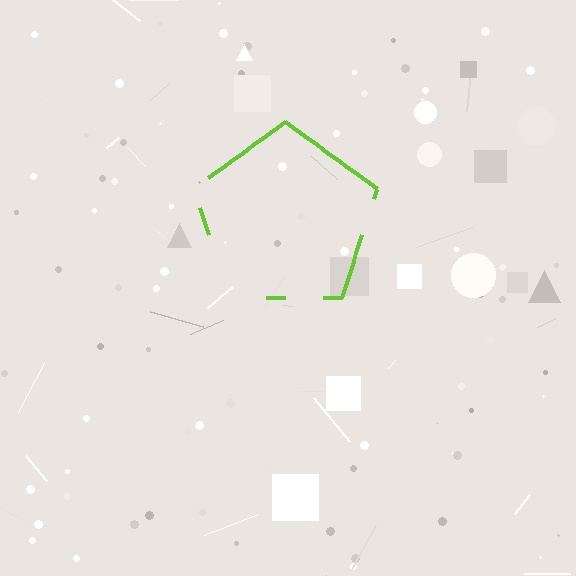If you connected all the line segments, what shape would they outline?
They would outline a pentagon.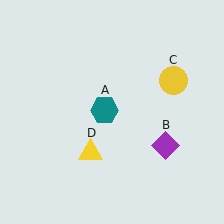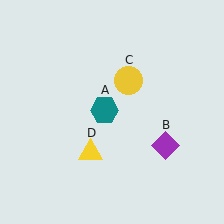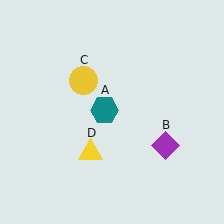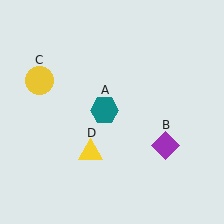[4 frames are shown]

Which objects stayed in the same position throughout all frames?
Teal hexagon (object A) and purple diamond (object B) and yellow triangle (object D) remained stationary.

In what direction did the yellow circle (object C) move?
The yellow circle (object C) moved left.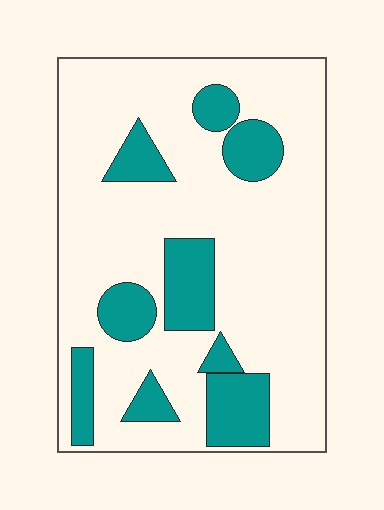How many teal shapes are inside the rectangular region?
9.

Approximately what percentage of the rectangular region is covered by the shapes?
Approximately 25%.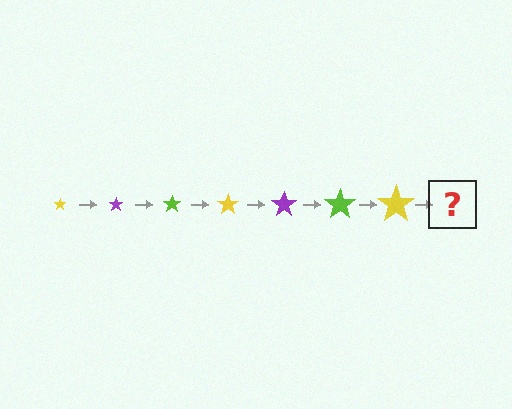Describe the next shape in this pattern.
It should be a purple star, larger than the previous one.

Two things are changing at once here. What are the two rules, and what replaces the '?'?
The two rules are that the star grows larger each step and the color cycles through yellow, purple, and lime. The '?' should be a purple star, larger than the previous one.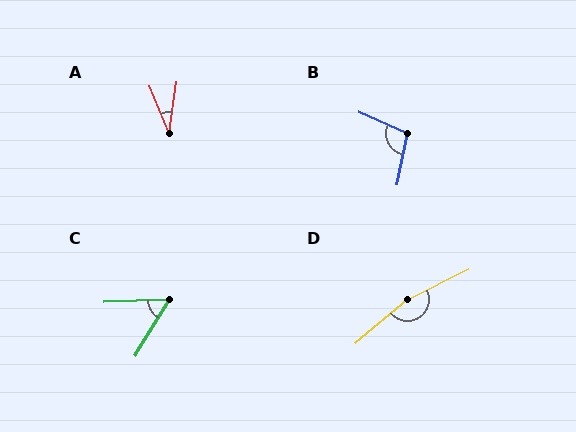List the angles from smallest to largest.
A (31°), C (56°), B (102°), D (166°).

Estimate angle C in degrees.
Approximately 56 degrees.